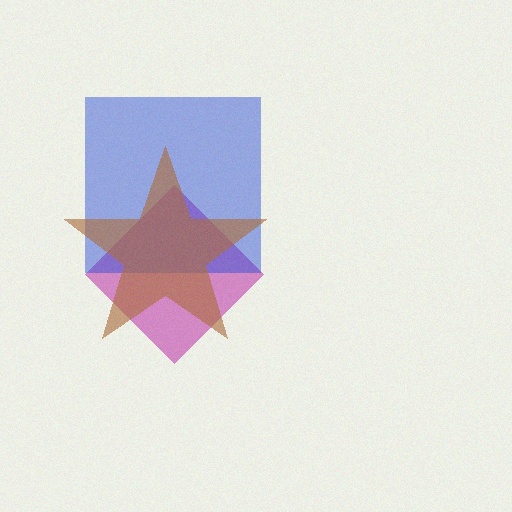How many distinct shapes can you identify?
There are 3 distinct shapes: a magenta diamond, a blue square, a brown star.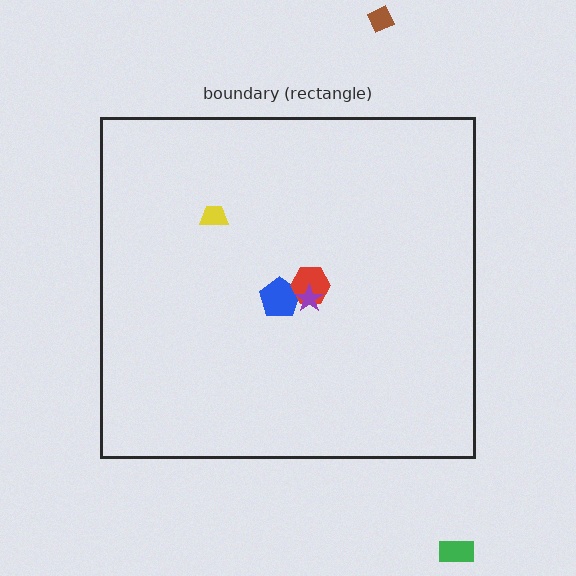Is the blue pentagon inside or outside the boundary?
Inside.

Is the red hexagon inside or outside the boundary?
Inside.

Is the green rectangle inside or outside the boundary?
Outside.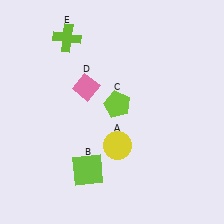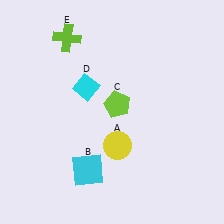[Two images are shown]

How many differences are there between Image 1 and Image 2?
There are 2 differences between the two images.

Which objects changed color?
B changed from lime to cyan. D changed from pink to cyan.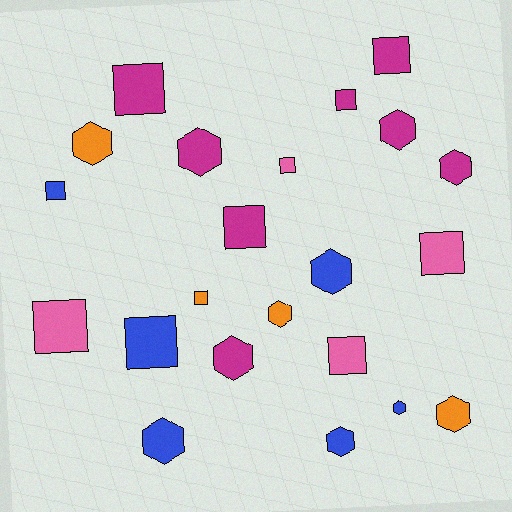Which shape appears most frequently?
Square, with 11 objects.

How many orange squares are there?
There is 1 orange square.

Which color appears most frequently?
Magenta, with 8 objects.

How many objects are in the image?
There are 22 objects.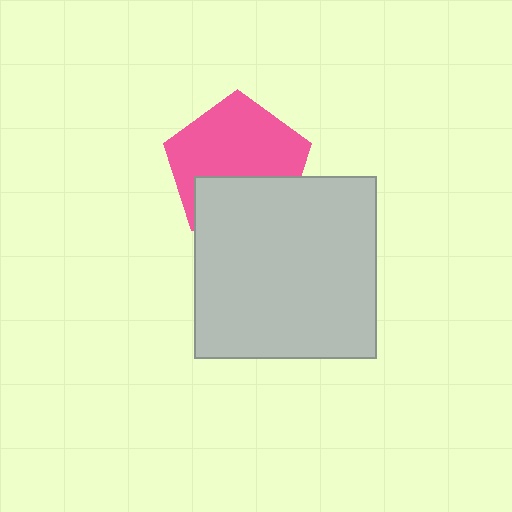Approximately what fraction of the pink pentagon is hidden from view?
Roughly 38% of the pink pentagon is hidden behind the light gray square.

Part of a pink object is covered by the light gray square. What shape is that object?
It is a pentagon.